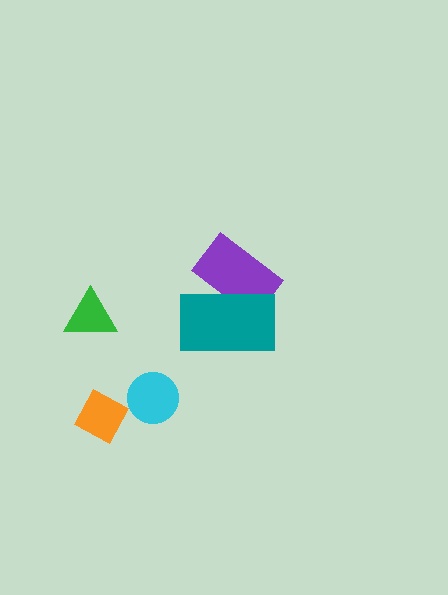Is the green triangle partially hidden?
No, no other shape covers it.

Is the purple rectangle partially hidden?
Yes, it is partially covered by another shape.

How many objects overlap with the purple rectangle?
1 object overlaps with the purple rectangle.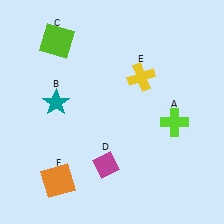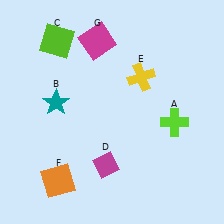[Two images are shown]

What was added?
A magenta square (G) was added in Image 2.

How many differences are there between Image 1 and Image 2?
There is 1 difference between the two images.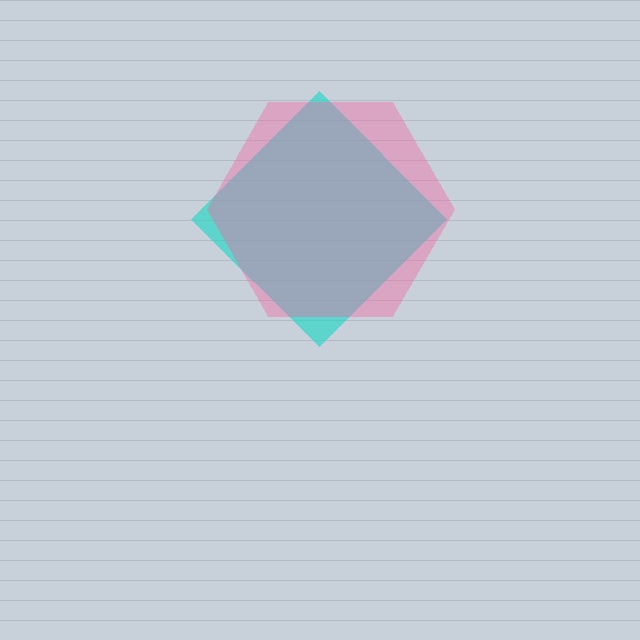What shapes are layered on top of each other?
The layered shapes are: a cyan diamond, a pink hexagon.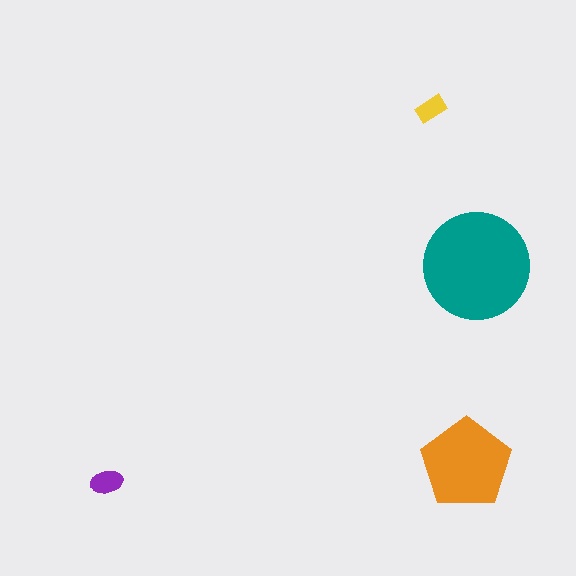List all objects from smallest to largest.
The yellow rectangle, the purple ellipse, the orange pentagon, the teal circle.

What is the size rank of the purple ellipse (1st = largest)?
3rd.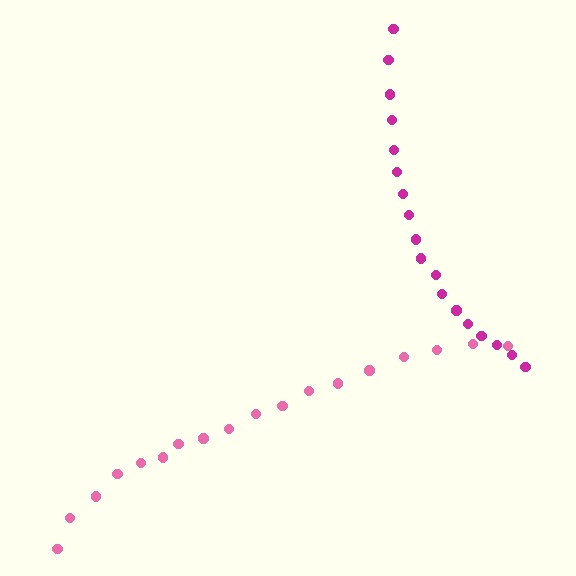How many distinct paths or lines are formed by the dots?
There are 2 distinct paths.